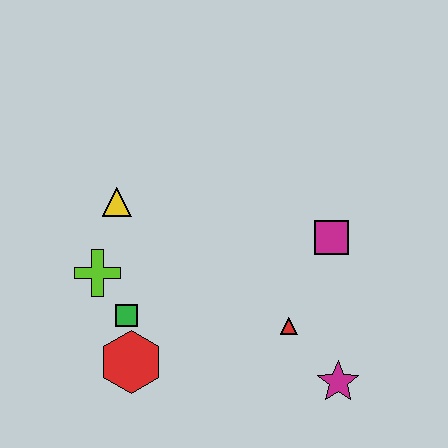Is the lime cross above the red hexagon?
Yes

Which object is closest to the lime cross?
The green square is closest to the lime cross.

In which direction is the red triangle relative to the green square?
The red triangle is to the right of the green square.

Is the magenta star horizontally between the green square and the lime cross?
No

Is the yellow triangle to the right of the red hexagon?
No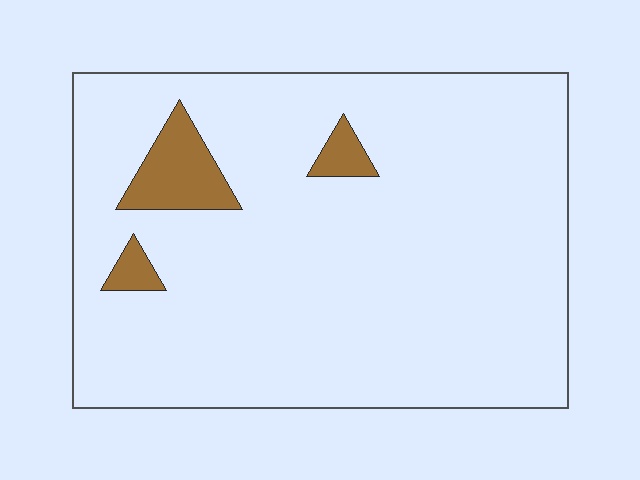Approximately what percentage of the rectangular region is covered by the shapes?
Approximately 5%.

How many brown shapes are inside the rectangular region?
3.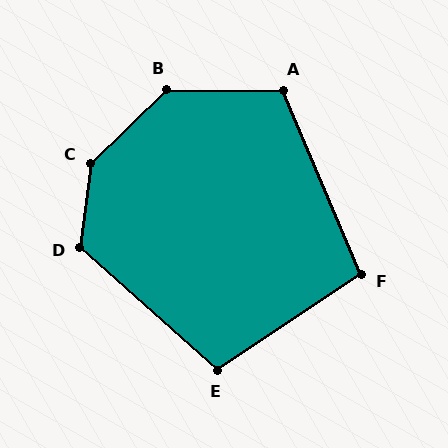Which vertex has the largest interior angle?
C, at approximately 142 degrees.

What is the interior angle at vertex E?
Approximately 105 degrees (obtuse).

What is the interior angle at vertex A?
Approximately 113 degrees (obtuse).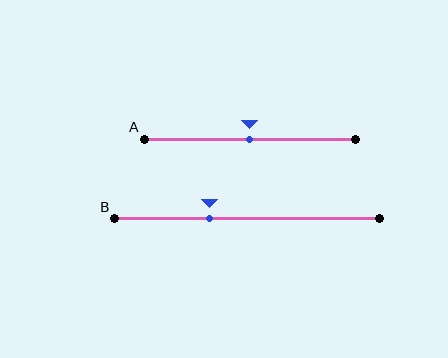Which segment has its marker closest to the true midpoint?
Segment A has its marker closest to the true midpoint.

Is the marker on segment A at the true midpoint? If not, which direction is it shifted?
Yes, the marker on segment A is at the true midpoint.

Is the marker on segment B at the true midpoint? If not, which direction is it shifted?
No, the marker on segment B is shifted to the left by about 14% of the segment length.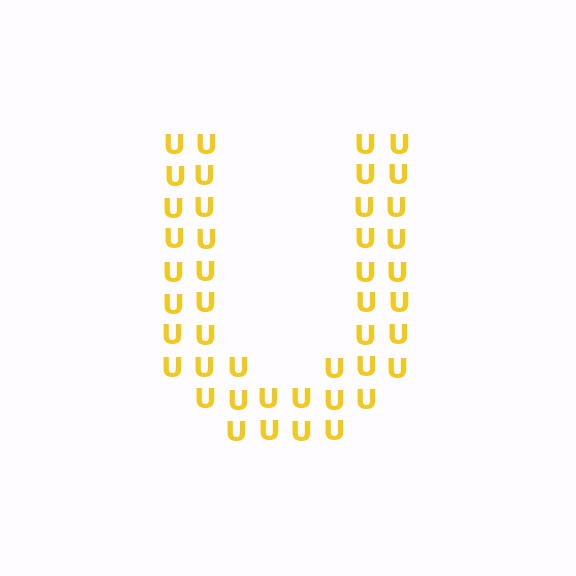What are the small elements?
The small elements are letter U's.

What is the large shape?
The large shape is the letter U.